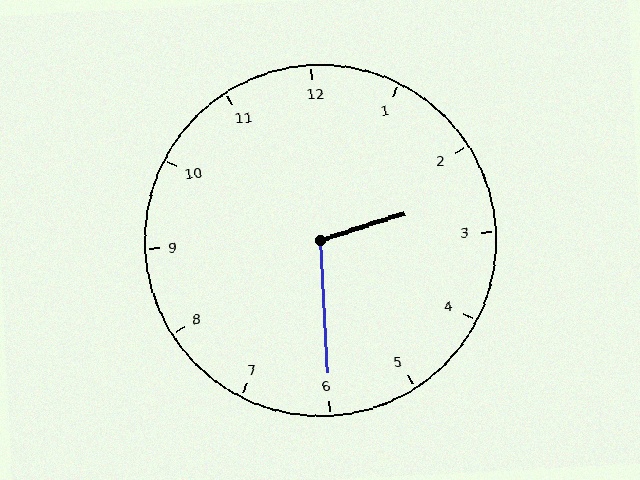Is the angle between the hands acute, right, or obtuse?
It is obtuse.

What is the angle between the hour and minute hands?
Approximately 105 degrees.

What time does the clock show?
2:30.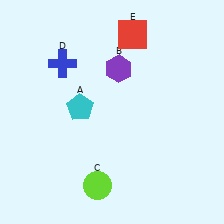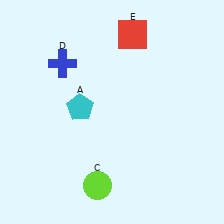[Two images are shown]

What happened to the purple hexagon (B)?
The purple hexagon (B) was removed in Image 2. It was in the top-right area of Image 1.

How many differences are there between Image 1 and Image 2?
There is 1 difference between the two images.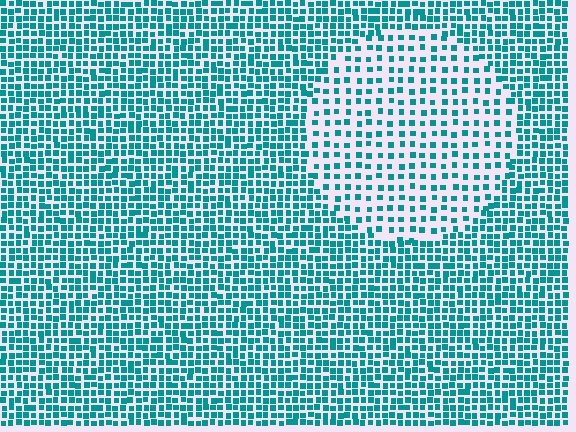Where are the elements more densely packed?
The elements are more densely packed outside the circle boundary.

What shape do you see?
I see a circle.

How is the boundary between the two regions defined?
The boundary is defined by a change in element density (approximately 2.0x ratio). All elements are the same color, size, and shape.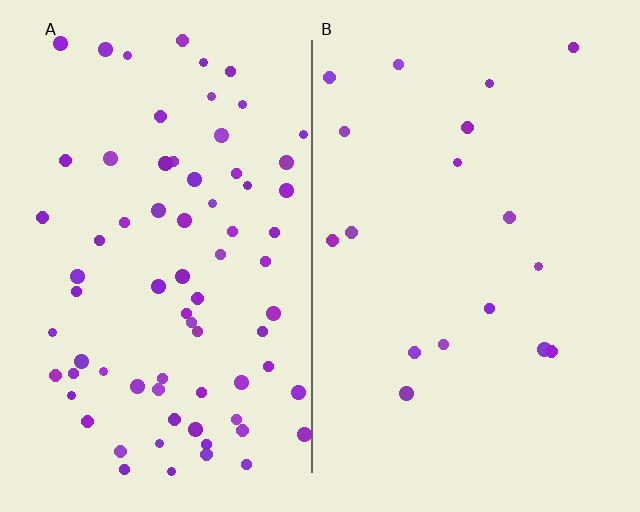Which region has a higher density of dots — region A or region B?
A (the left).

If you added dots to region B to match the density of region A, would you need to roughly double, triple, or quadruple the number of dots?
Approximately quadruple.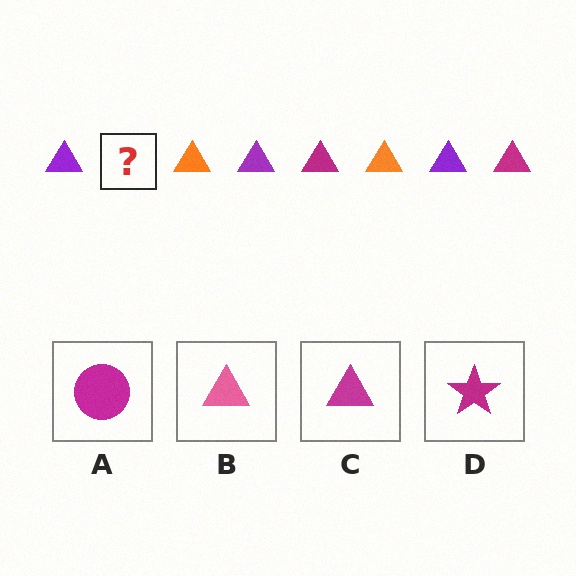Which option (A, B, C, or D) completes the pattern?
C.